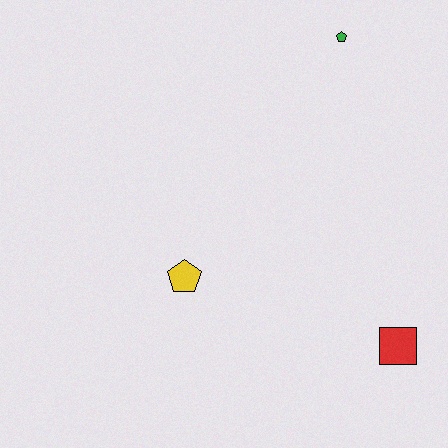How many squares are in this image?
There is 1 square.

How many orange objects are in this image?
There are no orange objects.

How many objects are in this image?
There are 3 objects.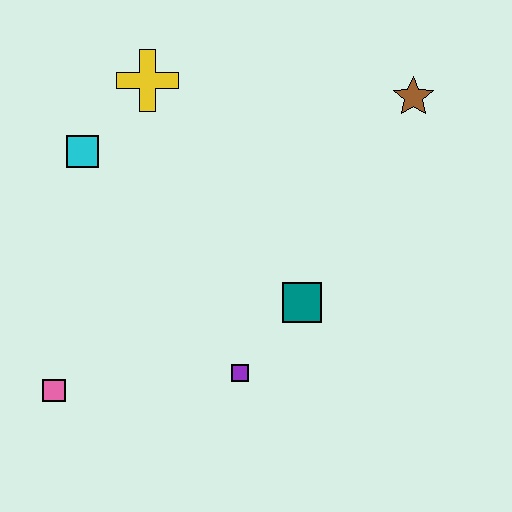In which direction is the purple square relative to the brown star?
The purple square is below the brown star.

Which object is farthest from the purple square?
The brown star is farthest from the purple square.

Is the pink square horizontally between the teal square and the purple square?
No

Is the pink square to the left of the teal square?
Yes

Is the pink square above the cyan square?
No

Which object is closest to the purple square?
The teal square is closest to the purple square.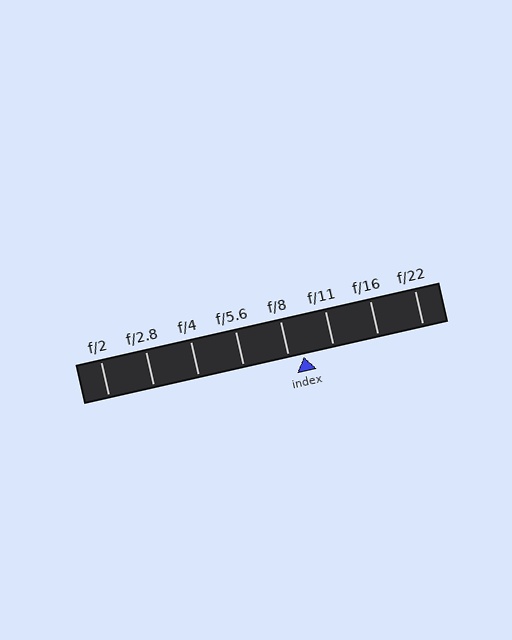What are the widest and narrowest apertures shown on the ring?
The widest aperture shown is f/2 and the narrowest is f/22.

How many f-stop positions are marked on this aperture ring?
There are 8 f-stop positions marked.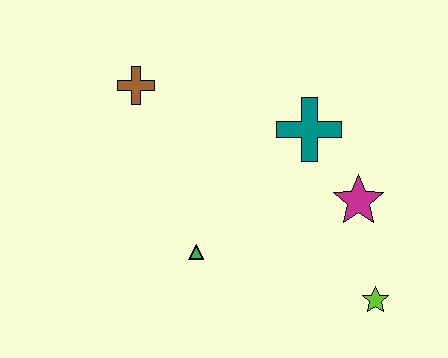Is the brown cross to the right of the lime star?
No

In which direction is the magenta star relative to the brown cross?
The magenta star is to the right of the brown cross.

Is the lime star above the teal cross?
No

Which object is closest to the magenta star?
The teal cross is closest to the magenta star.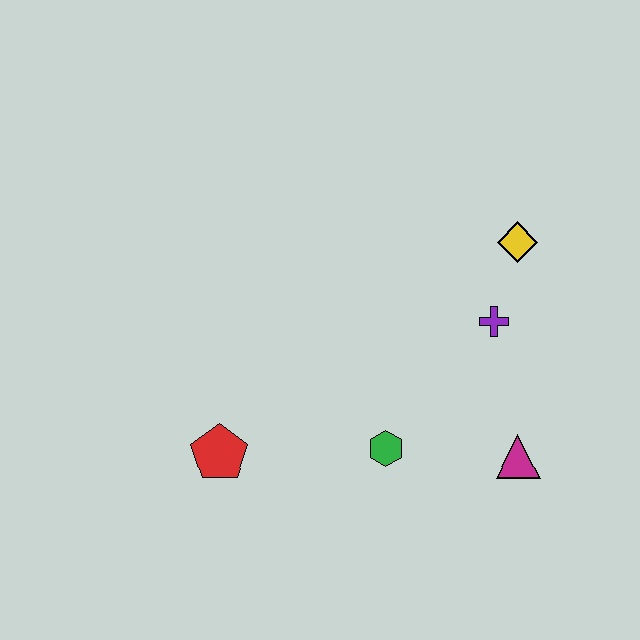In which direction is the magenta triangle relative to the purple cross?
The magenta triangle is below the purple cross.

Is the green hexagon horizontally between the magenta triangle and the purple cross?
No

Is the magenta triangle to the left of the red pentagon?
No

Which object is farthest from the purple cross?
The red pentagon is farthest from the purple cross.